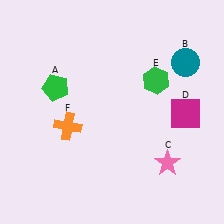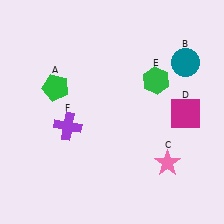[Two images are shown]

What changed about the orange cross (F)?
In Image 1, F is orange. In Image 2, it changed to purple.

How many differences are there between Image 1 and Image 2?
There is 1 difference between the two images.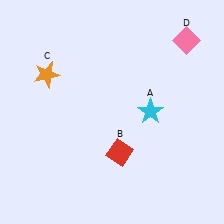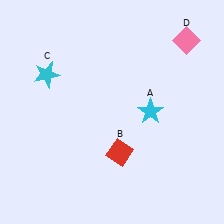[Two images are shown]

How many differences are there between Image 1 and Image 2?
There is 1 difference between the two images.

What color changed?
The star (C) changed from orange in Image 1 to cyan in Image 2.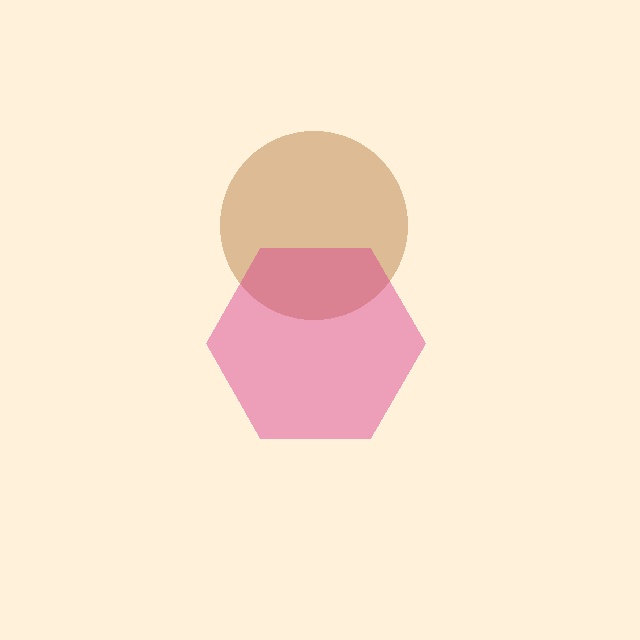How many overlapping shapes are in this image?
There are 2 overlapping shapes in the image.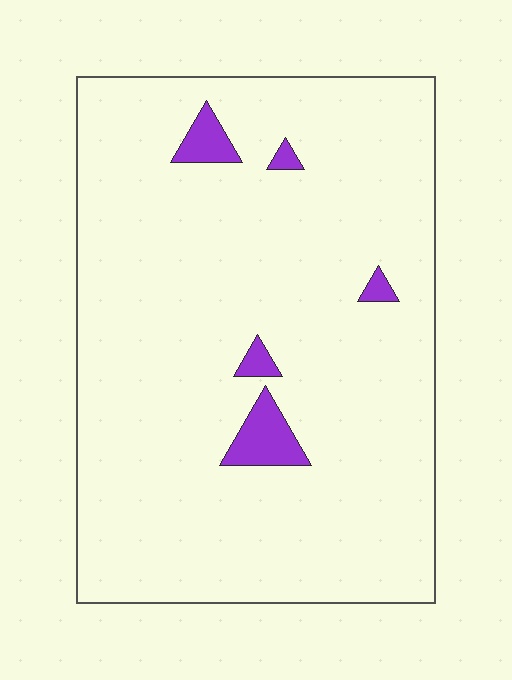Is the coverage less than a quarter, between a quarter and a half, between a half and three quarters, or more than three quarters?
Less than a quarter.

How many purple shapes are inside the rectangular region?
5.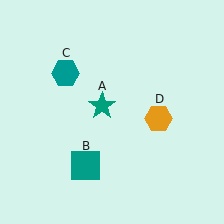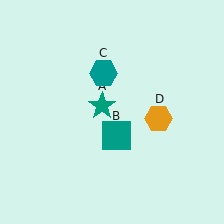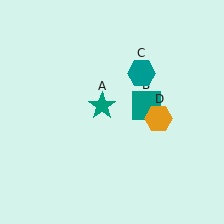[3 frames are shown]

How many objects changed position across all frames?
2 objects changed position: teal square (object B), teal hexagon (object C).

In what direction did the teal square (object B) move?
The teal square (object B) moved up and to the right.